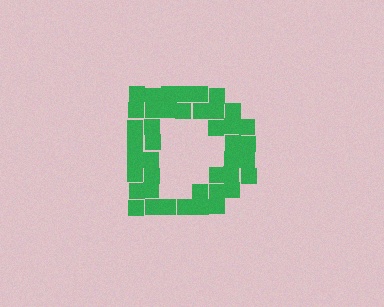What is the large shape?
The large shape is the letter D.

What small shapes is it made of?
It is made of small squares.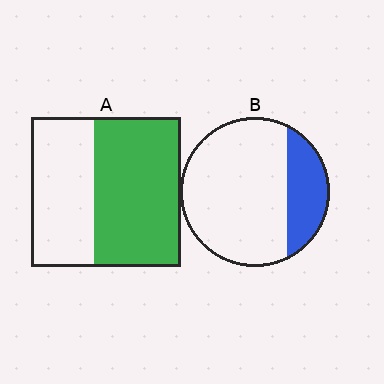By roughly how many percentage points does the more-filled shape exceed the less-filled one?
By roughly 35 percentage points (A over B).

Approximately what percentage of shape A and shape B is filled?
A is approximately 60% and B is approximately 25%.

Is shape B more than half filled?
No.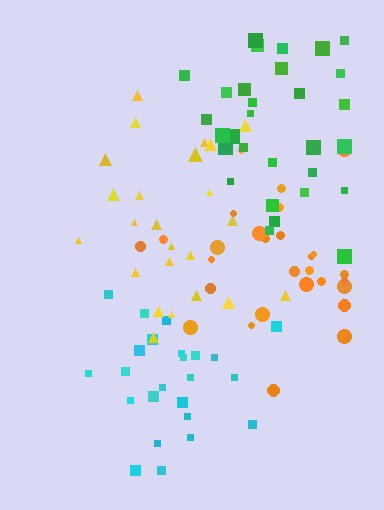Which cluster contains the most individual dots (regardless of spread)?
Green (30).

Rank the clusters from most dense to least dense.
green, orange, cyan, yellow.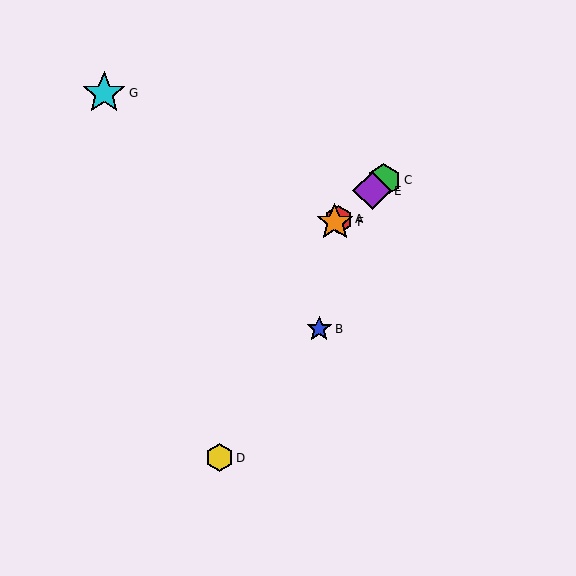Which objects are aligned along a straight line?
Objects A, C, E, F are aligned along a straight line.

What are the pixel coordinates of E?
Object E is at (372, 191).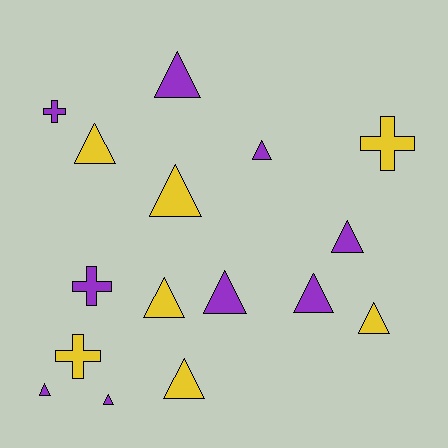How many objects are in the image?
There are 16 objects.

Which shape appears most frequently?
Triangle, with 12 objects.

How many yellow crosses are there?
There are 2 yellow crosses.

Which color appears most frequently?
Purple, with 9 objects.